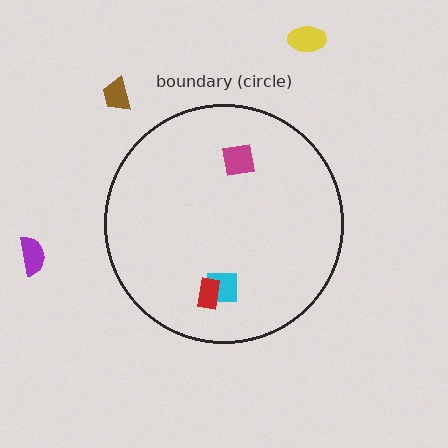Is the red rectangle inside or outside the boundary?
Inside.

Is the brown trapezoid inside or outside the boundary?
Outside.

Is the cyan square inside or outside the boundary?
Inside.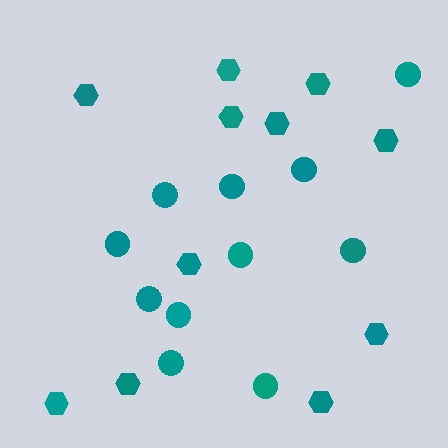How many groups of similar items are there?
There are 2 groups: one group of circles (11) and one group of hexagons (11).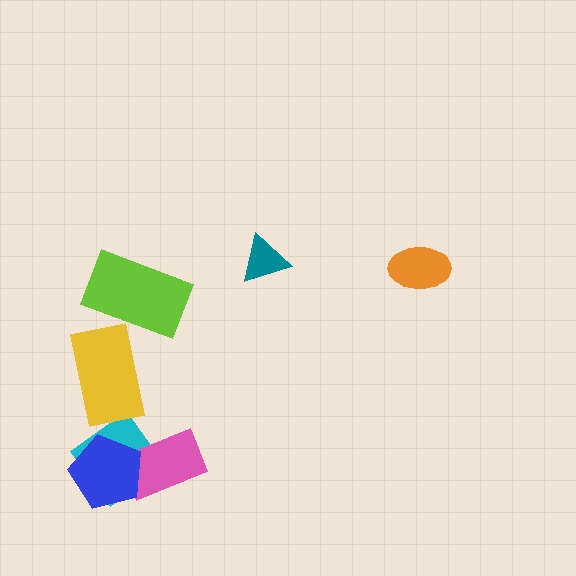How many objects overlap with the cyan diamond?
3 objects overlap with the cyan diamond.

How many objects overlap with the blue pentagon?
2 objects overlap with the blue pentagon.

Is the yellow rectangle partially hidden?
Yes, it is partially covered by another shape.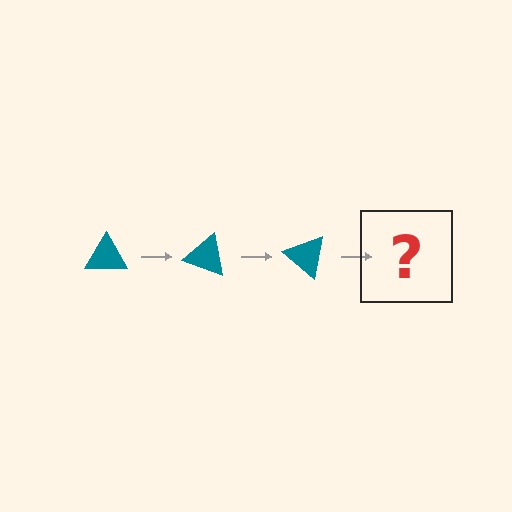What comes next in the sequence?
The next element should be a teal triangle rotated 60 degrees.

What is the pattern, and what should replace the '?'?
The pattern is that the triangle rotates 20 degrees each step. The '?' should be a teal triangle rotated 60 degrees.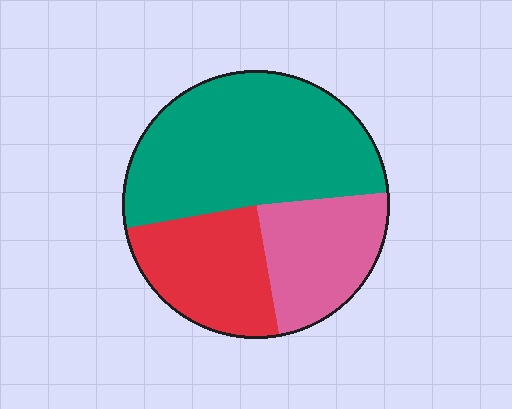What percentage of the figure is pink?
Pink takes up about one quarter (1/4) of the figure.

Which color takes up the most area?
Teal, at roughly 50%.